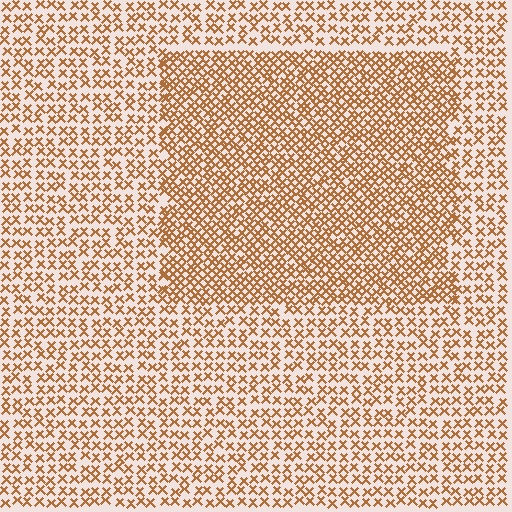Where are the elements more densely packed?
The elements are more densely packed inside the rectangle boundary.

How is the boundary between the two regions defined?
The boundary is defined by a change in element density (approximately 1.8x ratio). All elements are the same color, size, and shape.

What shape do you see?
I see a rectangle.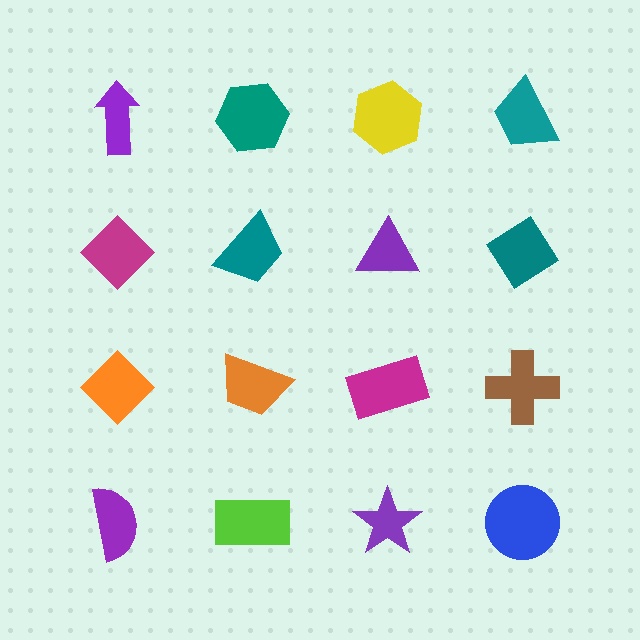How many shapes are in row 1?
4 shapes.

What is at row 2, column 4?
A teal diamond.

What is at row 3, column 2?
An orange trapezoid.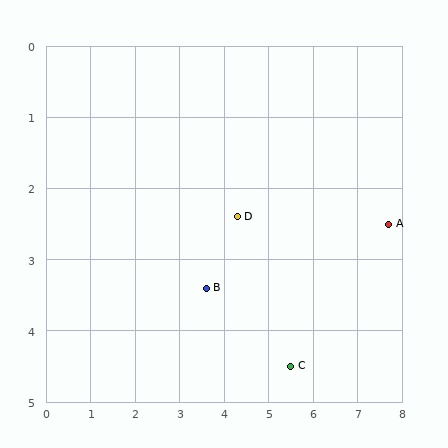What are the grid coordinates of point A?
Point A is at approximately (7.7, 2.5).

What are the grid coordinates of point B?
Point B is at approximately (3.6, 3.4).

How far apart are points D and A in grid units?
Points D and A are about 3.4 grid units apart.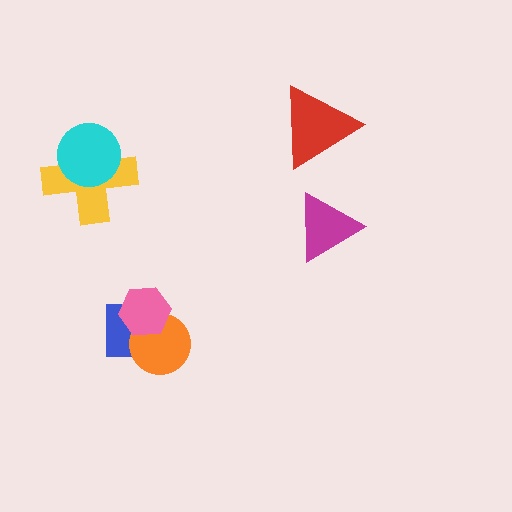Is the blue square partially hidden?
Yes, it is partially covered by another shape.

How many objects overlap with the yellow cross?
1 object overlaps with the yellow cross.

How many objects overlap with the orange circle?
2 objects overlap with the orange circle.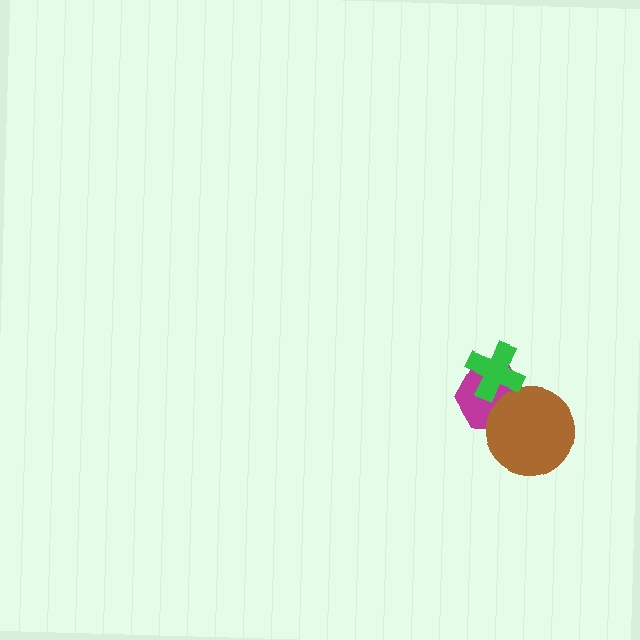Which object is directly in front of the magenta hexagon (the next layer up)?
The brown circle is directly in front of the magenta hexagon.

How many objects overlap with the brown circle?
1 object overlaps with the brown circle.